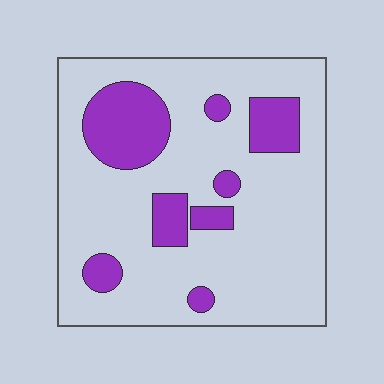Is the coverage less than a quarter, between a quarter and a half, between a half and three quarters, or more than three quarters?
Less than a quarter.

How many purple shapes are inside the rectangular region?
8.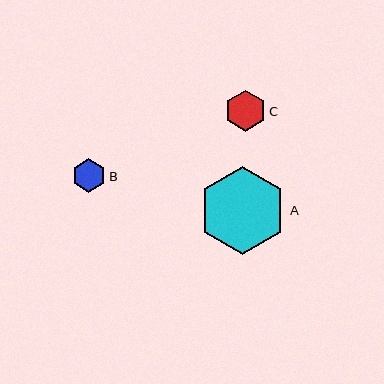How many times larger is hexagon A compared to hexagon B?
Hexagon A is approximately 2.6 times the size of hexagon B.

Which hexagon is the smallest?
Hexagon B is the smallest with a size of approximately 33 pixels.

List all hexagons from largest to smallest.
From largest to smallest: A, C, B.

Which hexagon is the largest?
Hexagon A is the largest with a size of approximately 88 pixels.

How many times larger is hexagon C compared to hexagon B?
Hexagon C is approximately 1.2 times the size of hexagon B.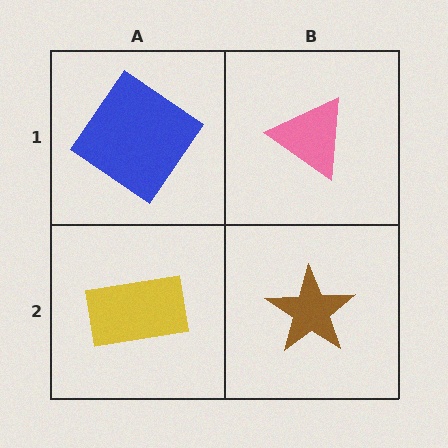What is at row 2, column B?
A brown star.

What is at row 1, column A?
A blue diamond.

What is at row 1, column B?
A pink triangle.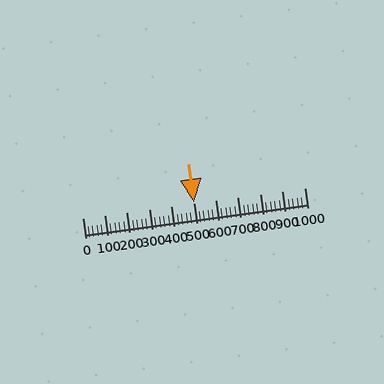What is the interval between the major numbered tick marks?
The major tick marks are spaced 100 units apart.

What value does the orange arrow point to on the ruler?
The orange arrow points to approximately 504.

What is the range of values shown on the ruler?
The ruler shows values from 0 to 1000.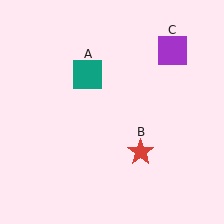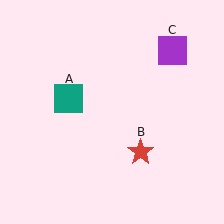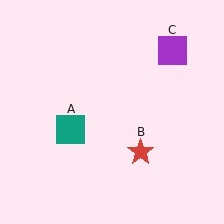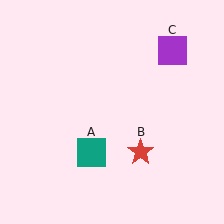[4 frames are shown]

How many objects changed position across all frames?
1 object changed position: teal square (object A).